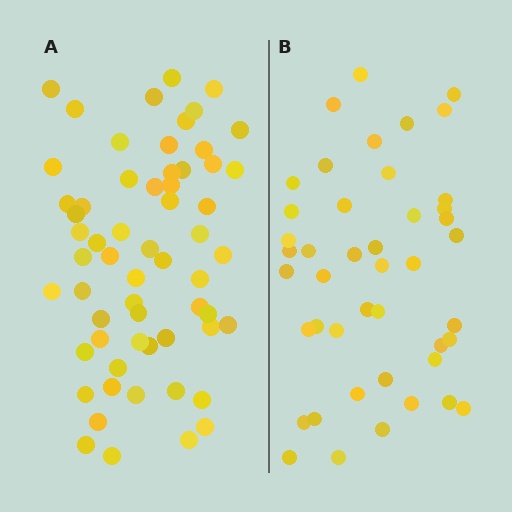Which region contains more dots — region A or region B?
Region A (the left region) has more dots.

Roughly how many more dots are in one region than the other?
Region A has approximately 15 more dots than region B.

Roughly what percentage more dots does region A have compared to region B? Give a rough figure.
About 35% more.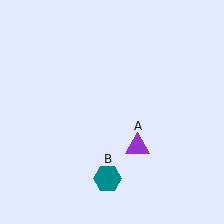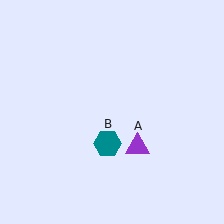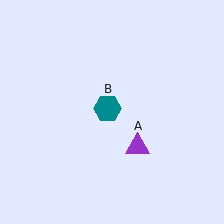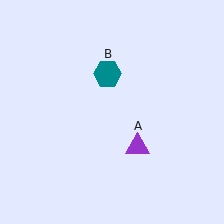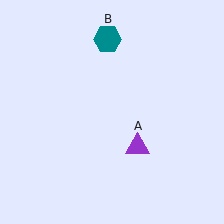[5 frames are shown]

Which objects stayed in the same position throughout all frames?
Purple triangle (object A) remained stationary.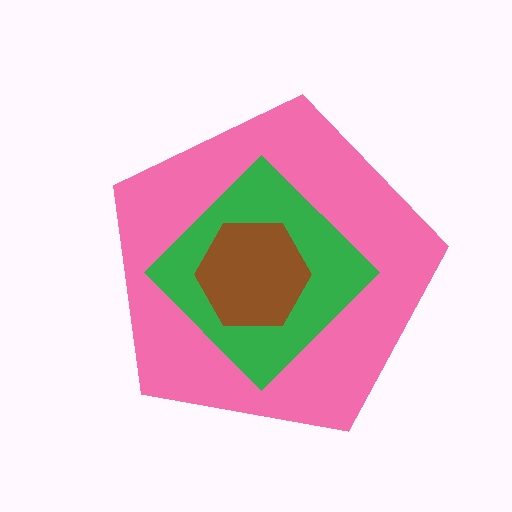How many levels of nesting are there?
3.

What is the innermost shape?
The brown hexagon.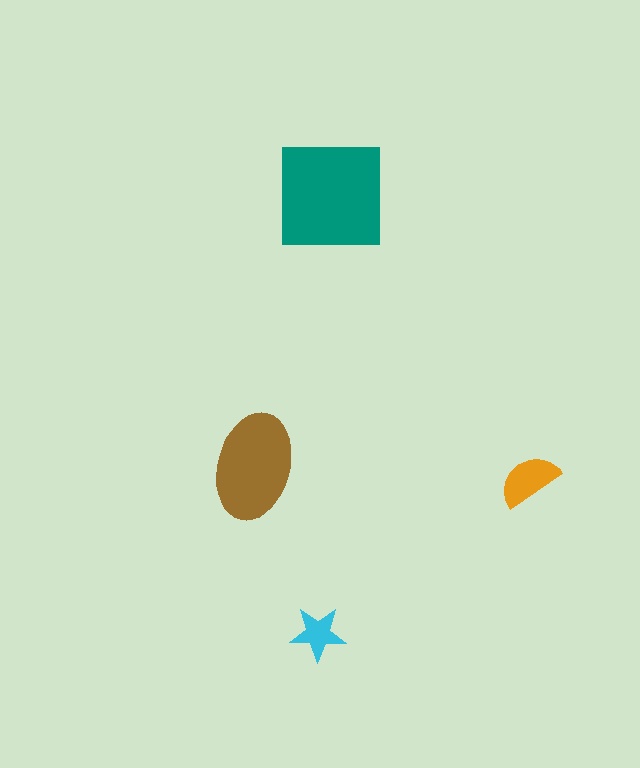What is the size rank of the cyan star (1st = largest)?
4th.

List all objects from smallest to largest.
The cyan star, the orange semicircle, the brown ellipse, the teal square.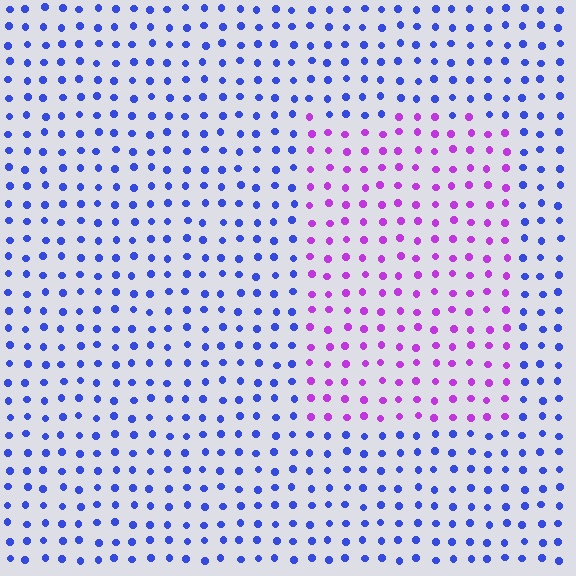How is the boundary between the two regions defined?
The boundary is defined purely by a slight shift in hue (about 56 degrees). Spacing, size, and orientation are identical on both sides.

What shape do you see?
I see a rectangle.